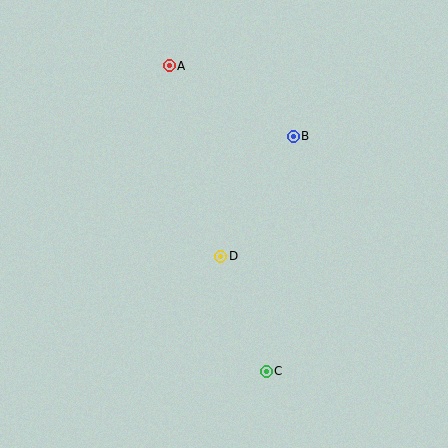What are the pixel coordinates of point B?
Point B is at (293, 136).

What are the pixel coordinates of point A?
Point A is at (169, 66).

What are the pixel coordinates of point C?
Point C is at (266, 371).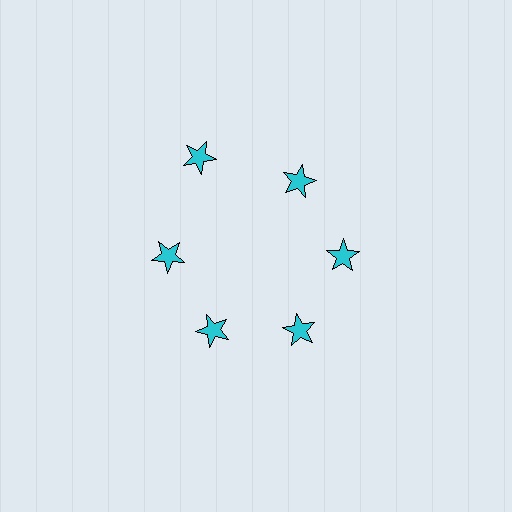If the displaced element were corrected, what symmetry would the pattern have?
It would have 6-fold rotational symmetry — the pattern would map onto itself every 60 degrees.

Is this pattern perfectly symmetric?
No. The 6 cyan stars are arranged in a ring, but one element near the 11 o'clock position is pushed outward from the center, breaking the 6-fold rotational symmetry.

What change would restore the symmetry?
The symmetry would be restored by moving it inward, back onto the ring so that all 6 stars sit at equal angles and equal distance from the center.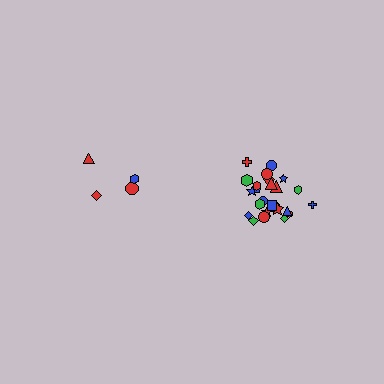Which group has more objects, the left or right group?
The right group.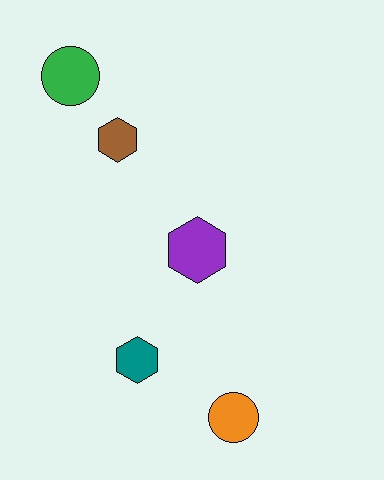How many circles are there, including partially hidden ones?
There are 2 circles.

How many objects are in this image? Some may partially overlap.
There are 5 objects.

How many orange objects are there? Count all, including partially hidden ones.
There is 1 orange object.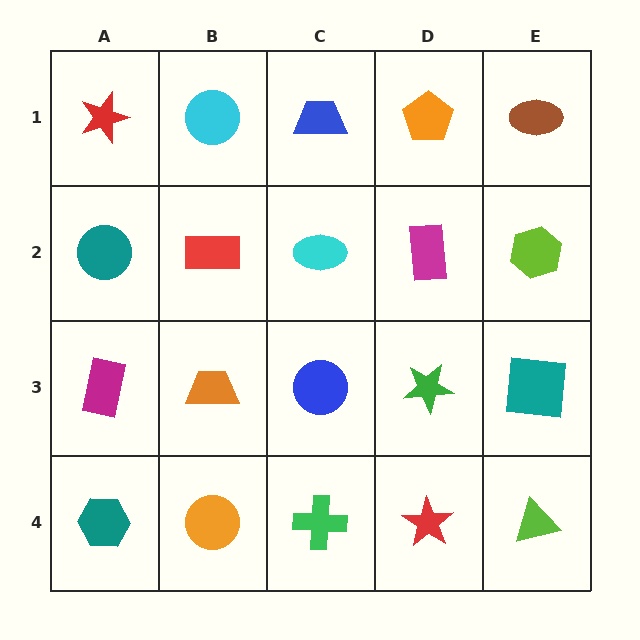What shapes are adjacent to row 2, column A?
A red star (row 1, column A), a magenta rectangle (row 3, column A), a red rectangle (row 2, column B).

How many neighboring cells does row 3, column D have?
4.